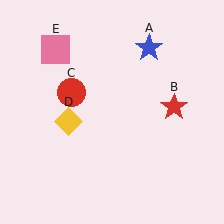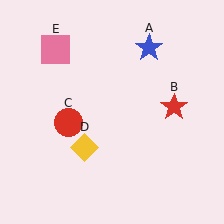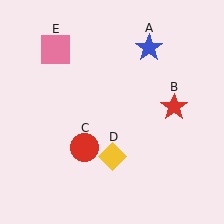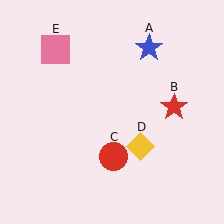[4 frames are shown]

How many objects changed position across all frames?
2 objects changed position: red circle (object C), yellow diamond (object D).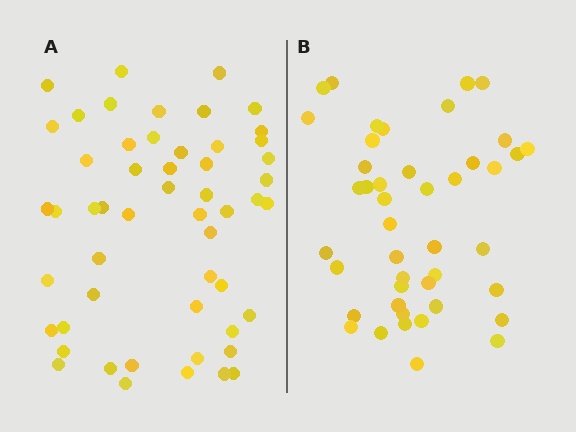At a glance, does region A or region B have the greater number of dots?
Region A (the left region) has more dots.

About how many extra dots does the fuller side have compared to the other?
Region A has roughly 8 or so more dots than region B.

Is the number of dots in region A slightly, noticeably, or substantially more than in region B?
Region A has only slightly more — the two regions are fairly close. The ratio is roughly 1.2 to 1.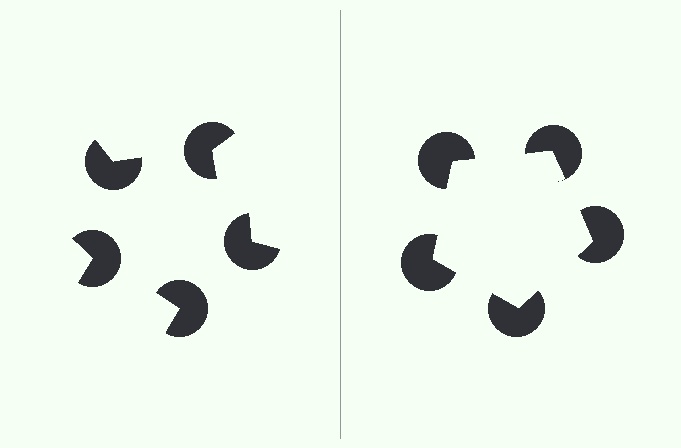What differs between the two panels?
The pac-man discs are positioned identically on both sides; only the wedge orientations differ. On the right they align to a pentagon; on the left they are misaligned.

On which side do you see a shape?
An illusory pentagon appears on the right side. On the left side the wedge cuts are rotated, so no coherent shape forms.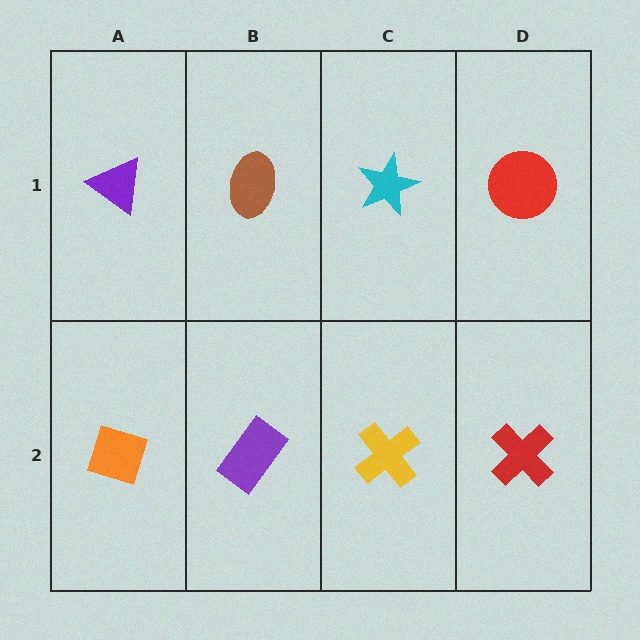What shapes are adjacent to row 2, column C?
A cyan star (row 1, column C), a purple rectangle (row 2, column B), a red cross (row 2, column D).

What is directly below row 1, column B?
A purple rectangle.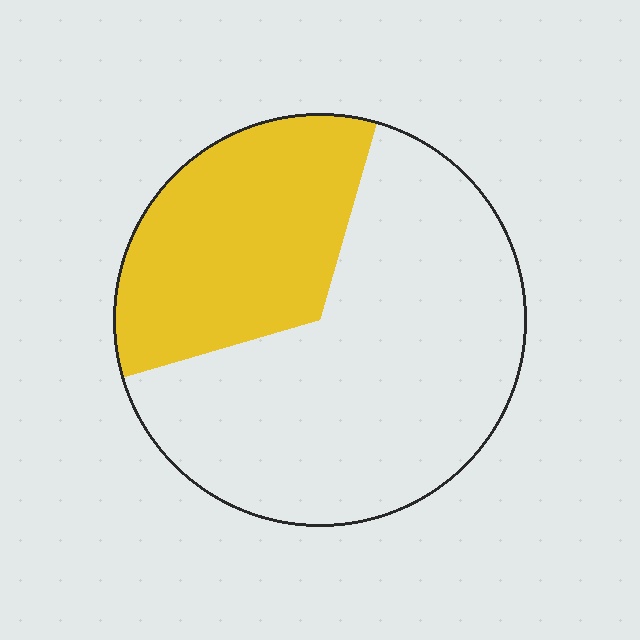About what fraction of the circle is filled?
About one third (1/3).